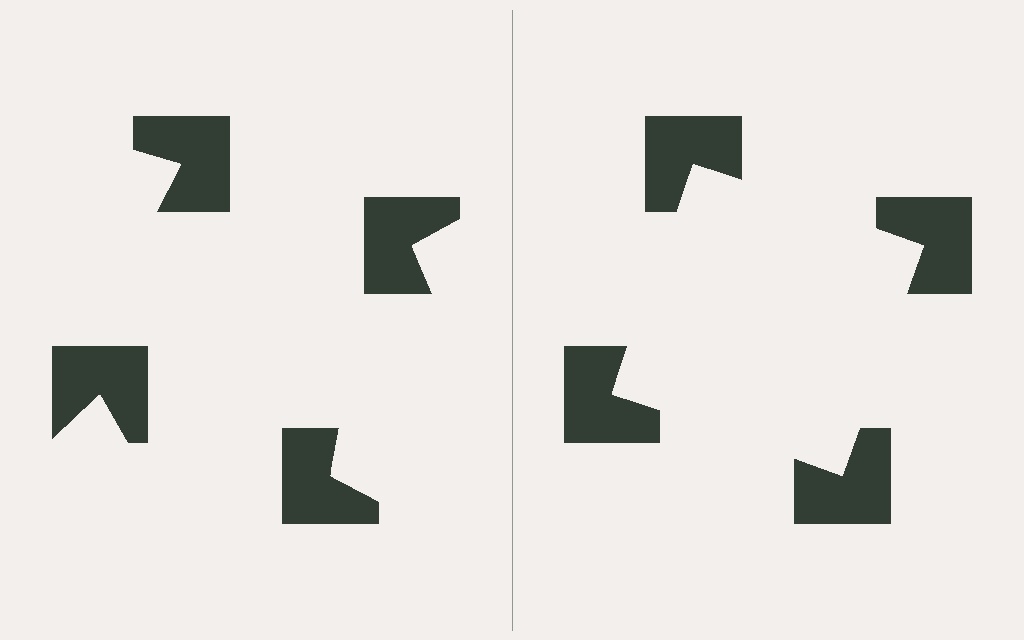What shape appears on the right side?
An illusory square.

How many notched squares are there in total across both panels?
8 — 4 on each side.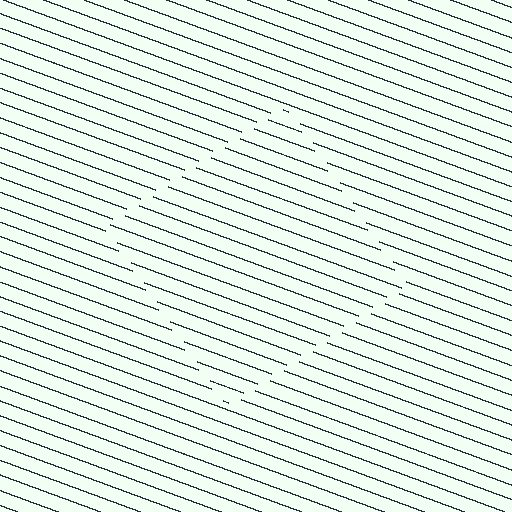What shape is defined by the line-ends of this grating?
An illusory square. The interior of the shape contains the same grating, shifted by half a period — the contour is defined by the phase discontinuity where line-ends from the inner and outer gratings abut.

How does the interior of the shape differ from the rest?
The interior of the shape contains the same grating, shifted by half a period — the contour is defined by the phase discontinuity where line-ends from the inner and outer gratings abut.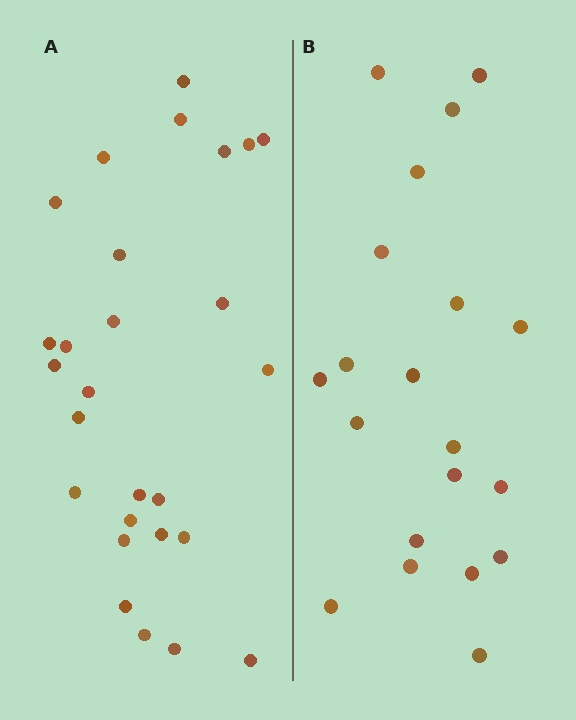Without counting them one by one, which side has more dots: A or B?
Region A (the left region) has more dots.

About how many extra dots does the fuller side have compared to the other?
Region A has roughly 8 or so more dots than region B.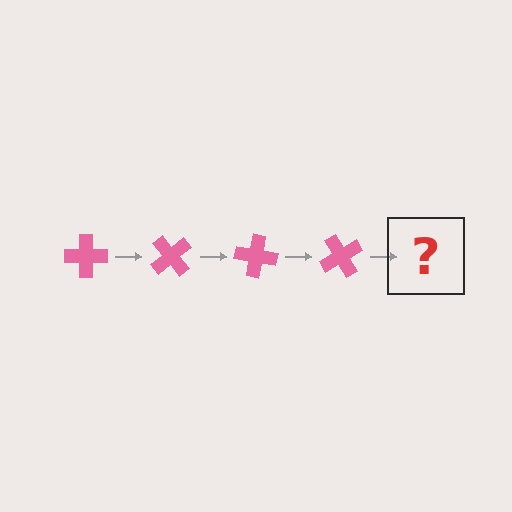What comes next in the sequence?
The next element should be a pink cross rotated 200 degrees.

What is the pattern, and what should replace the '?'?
The pattern is that the cross rotates 50 degrees each step. The '?' should be a pink cross rotated 200 degrees.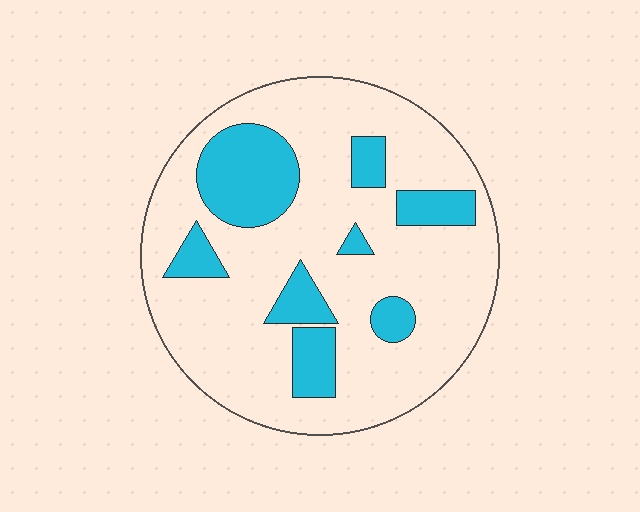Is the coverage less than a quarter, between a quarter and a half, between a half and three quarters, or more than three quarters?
Less than a quarter.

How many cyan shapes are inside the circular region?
8.